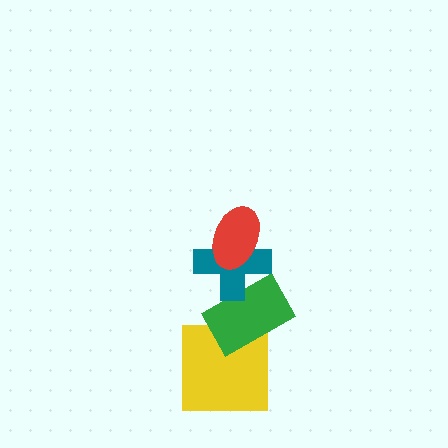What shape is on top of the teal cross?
The red ellipse is on top of the teal cross.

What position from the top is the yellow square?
The yellow square is 4th from the top.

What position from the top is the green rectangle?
The green rectangle is 3rd from the top.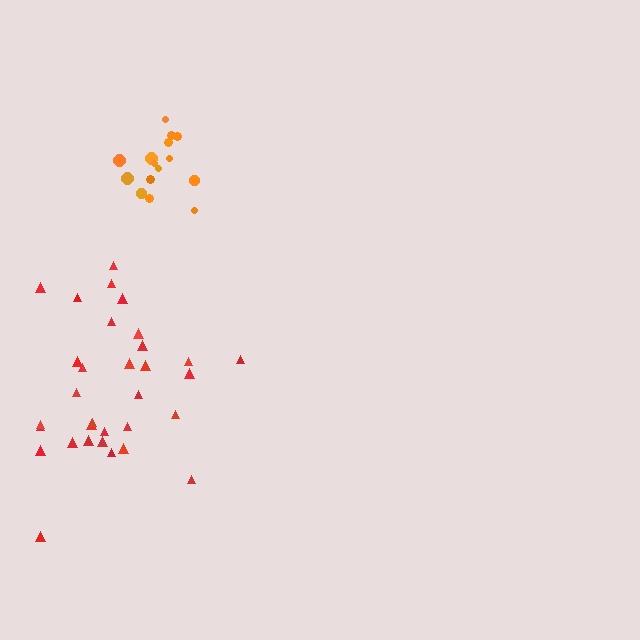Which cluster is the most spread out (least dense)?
Red.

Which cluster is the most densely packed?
Orange.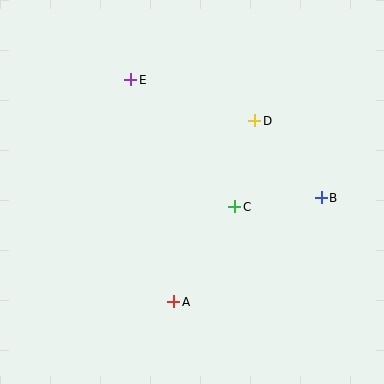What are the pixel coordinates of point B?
Point B is at (321, 198).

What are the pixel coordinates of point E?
Point E is at (131, 80).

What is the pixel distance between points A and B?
The distance between A and B is 181 pixels.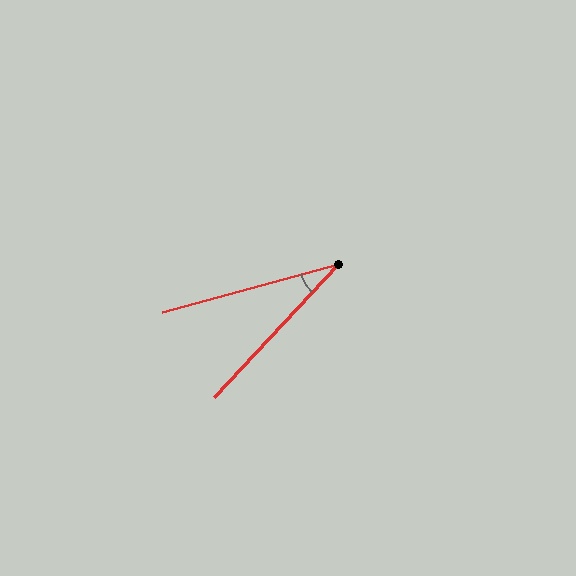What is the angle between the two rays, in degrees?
Approximately 32 degrees.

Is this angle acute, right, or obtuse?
It is acute.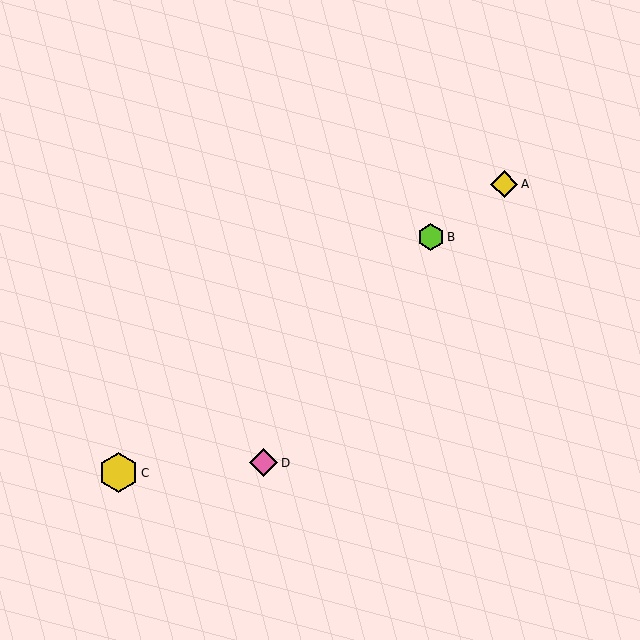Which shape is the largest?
The yellow hexagon (labeled C) is the largest.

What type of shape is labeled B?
Shape B is a lime hexagon.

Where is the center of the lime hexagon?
The center of the lime hexagon is at (431, 237).